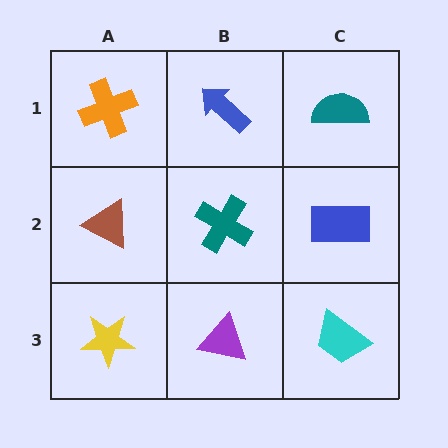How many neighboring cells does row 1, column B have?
3.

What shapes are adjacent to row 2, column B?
A blue arrow (row 1, column B), a purple triangle (row 3, column B), a brown triangle (row 2, column A), a blue rectangle (row 2, column C).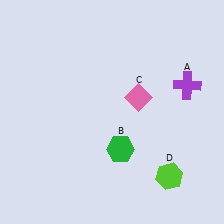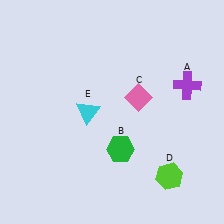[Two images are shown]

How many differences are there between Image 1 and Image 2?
There is 1 difference between the two images.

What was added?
A cyan triangle (E) was added in Image 2.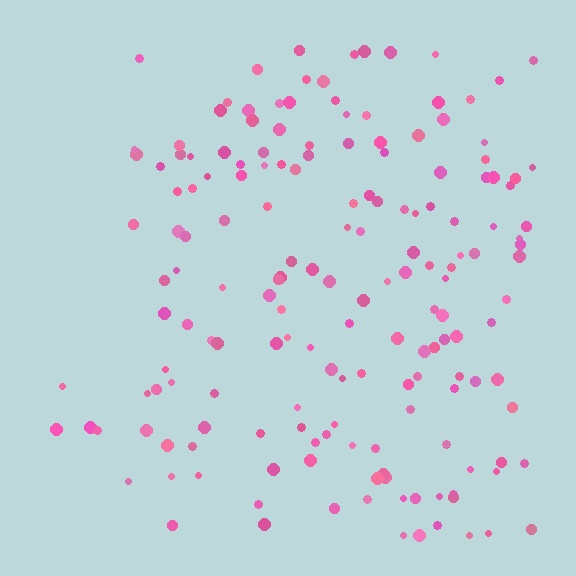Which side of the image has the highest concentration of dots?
The right.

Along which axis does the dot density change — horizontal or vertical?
Horizontal.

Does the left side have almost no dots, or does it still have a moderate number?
Still a moderate number, just noticeably fewer than the right.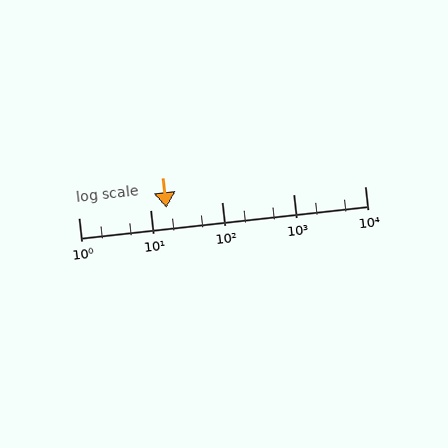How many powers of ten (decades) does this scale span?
The scale spans 4 decades, from 1 to 10000.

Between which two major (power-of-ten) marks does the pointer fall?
The pointer is between 10 and 100.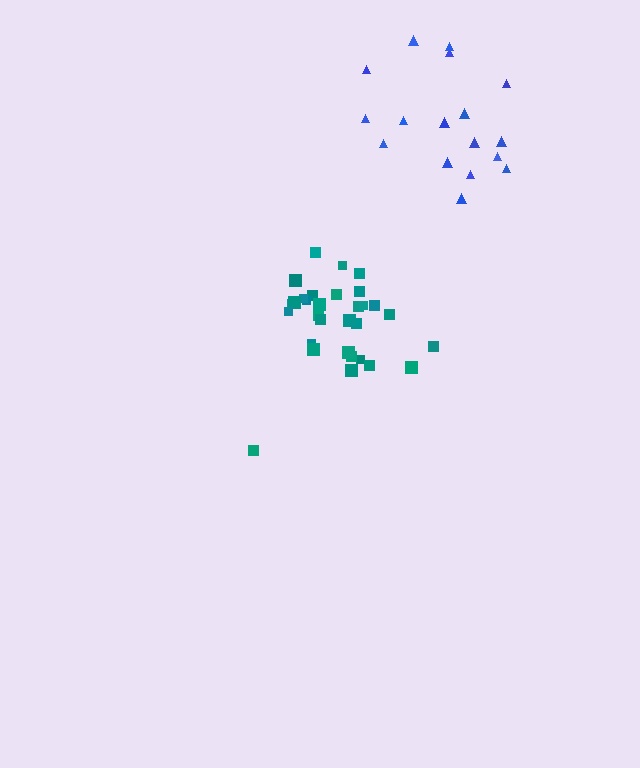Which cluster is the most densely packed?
Teal.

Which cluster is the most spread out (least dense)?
Blue.